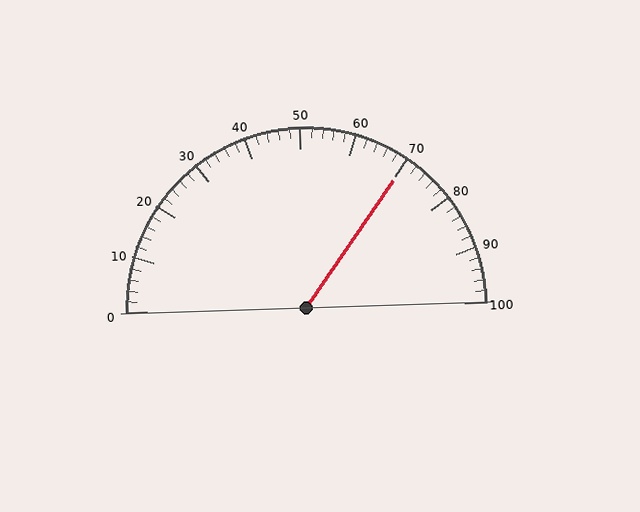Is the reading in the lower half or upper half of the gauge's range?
The reading is in the upper half of the range (0 to 100).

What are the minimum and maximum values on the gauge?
The gauge ranges from 0 to 100.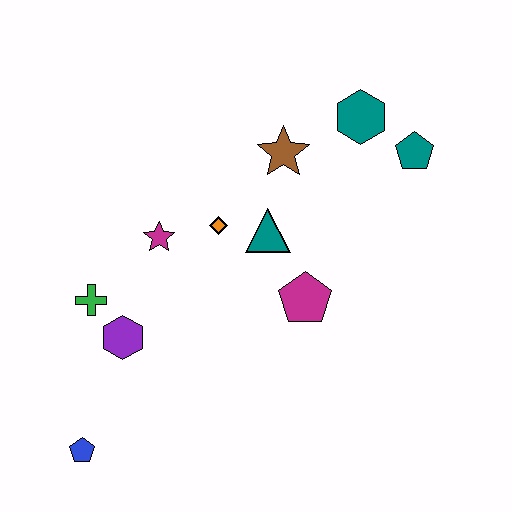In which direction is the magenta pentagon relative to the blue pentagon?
The magenta pentagon is to the right of the blue pentagon.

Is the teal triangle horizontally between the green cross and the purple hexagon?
No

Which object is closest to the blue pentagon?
The purple hexagon is closest to the blue pentagon.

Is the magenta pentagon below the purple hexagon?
No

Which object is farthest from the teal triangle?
The blue pentagon is farthest from the teal triangle.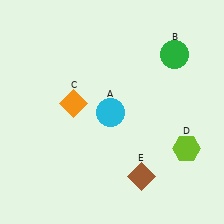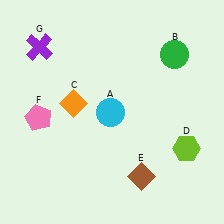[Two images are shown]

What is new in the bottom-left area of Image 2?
A pink pentagon (F) was added in the bottom-left area of Image 2.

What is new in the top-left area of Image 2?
A purple cross (G) was added in the top-left area of Image 2.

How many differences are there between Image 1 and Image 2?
There are 2 differences between the two images.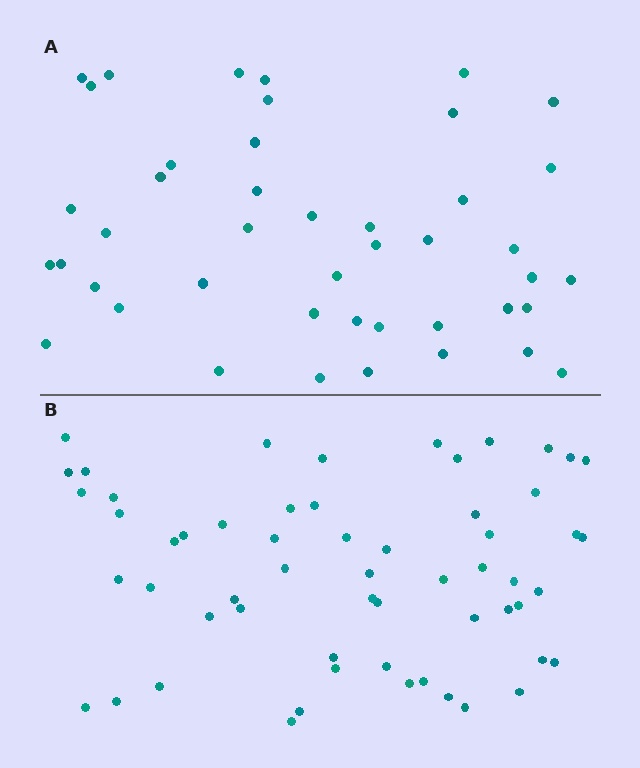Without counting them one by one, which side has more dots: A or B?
Region B (the bottom region) has more dots.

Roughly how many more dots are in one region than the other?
Region B has approximately 15 more dots than region A.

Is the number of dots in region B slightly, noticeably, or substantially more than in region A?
Region B has noticeably more, but not dramatically so. The ratio is roughly 1.3 to 1.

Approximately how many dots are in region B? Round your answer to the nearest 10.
About 60 dots. (The exact count is 58, which rounds to 60.)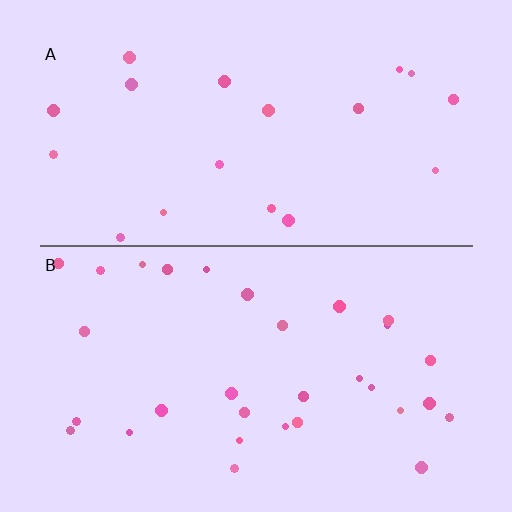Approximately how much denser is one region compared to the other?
Approximately 1.6× — region B over region A.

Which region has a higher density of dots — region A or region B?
B (the bottom).